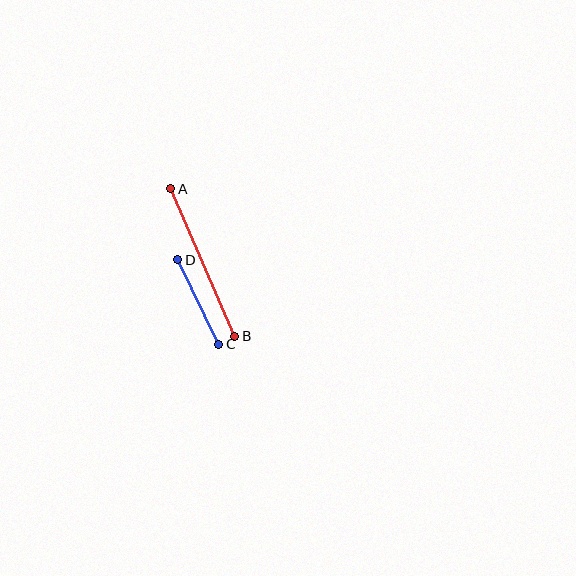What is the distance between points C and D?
The distance is approximately 94 pixels.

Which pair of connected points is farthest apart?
Points A and B are farthest apart.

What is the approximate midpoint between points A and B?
The midpoint is at approximately (203, 263) pixels.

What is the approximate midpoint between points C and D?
The midpoint is at approximately (198, 302) pixels.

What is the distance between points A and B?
The distance is approximately 161 pixels.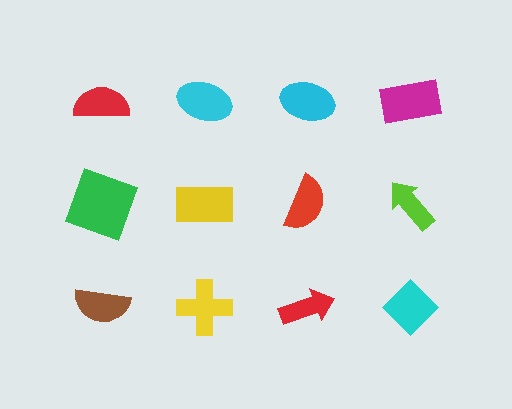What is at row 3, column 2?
A yellow cross.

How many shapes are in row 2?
4 shapes.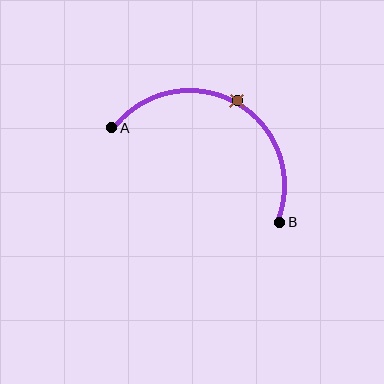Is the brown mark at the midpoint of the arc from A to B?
Yes. The brown mark lies on the arc at equal arc-length from both A and B — it is the arc midpoint.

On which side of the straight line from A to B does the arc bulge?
The arc bulges above the straight line connecting A and B.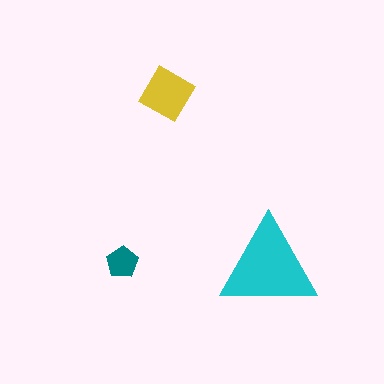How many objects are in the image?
There are 3 objects in the image.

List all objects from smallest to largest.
The teal pentagon, the yellow diamond, the cyan triangle.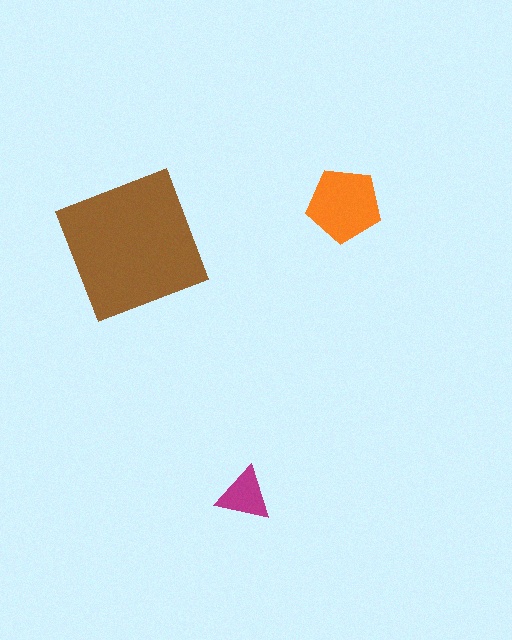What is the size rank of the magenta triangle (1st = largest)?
3rd.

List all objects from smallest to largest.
The magenta triangle, the orange pentagon, the brown square.